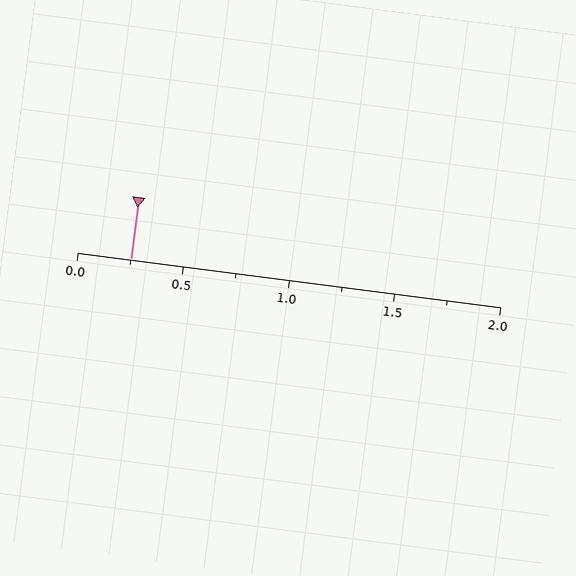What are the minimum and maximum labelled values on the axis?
The axis runs from 0.0 to 2.0.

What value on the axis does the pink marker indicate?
The marker indicates approximately 0.25.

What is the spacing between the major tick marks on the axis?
The major ticks are spaced 0.5 apart.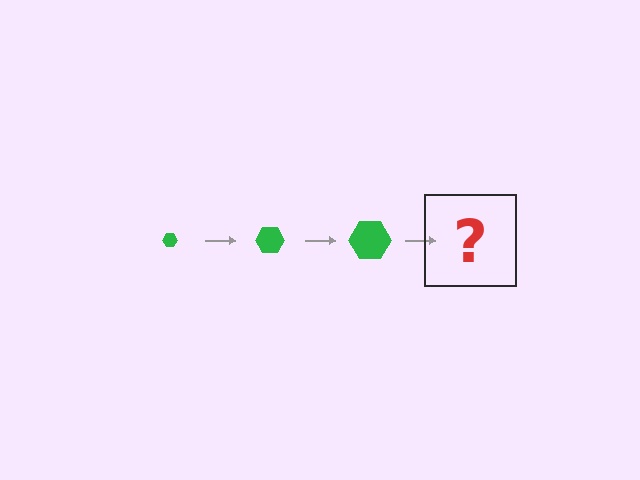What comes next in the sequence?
The next element should be a green hexagon, larger than the previous one.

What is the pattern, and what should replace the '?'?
The pattern is that the hexagon gets progressively larger each step. The '?' should be a green hexagon, larger than the previous one.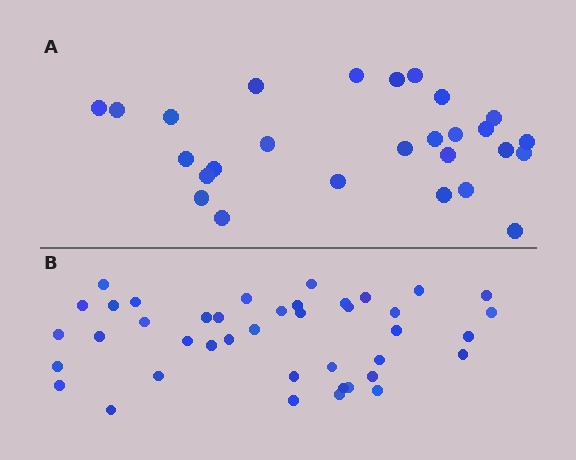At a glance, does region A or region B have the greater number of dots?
Region B (the bottom region) has more dots.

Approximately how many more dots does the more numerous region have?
Region B has approximately 15 more dots than region A.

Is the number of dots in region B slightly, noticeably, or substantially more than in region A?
Region B has substantially more. The ratio is roughly 1.5 to 1.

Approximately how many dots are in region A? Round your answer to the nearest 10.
About 30 dots. (The exact count is 27, which rounds to 30.)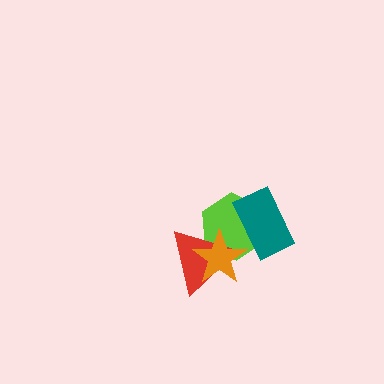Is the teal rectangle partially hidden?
No, no other shape covers it.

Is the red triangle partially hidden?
Yes, it is partially covered by another shape.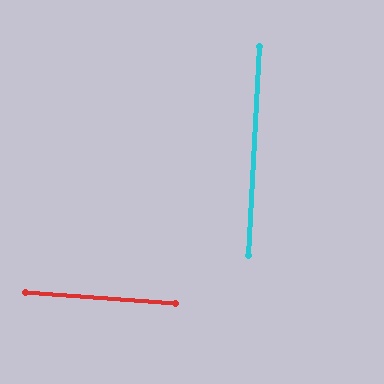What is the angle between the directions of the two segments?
Approximately 89 degrees.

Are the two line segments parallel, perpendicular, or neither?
Perpendicular — they meet at approximately 89°.